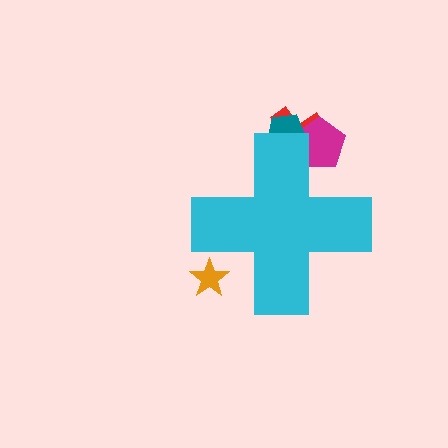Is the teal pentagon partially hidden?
Yes, the teal pentagon is partially hidden behind the cyan cross.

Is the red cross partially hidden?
Yes, the red cross is partially hidden behind the cyan cross.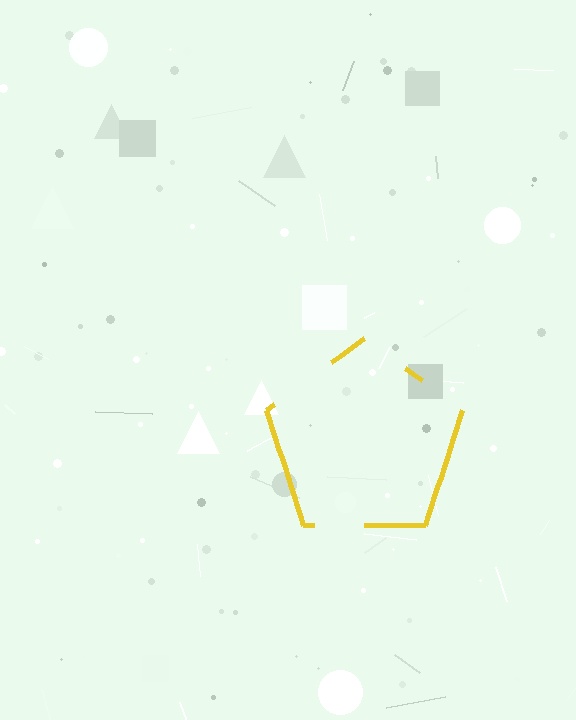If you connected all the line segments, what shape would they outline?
They would outline a pentagon.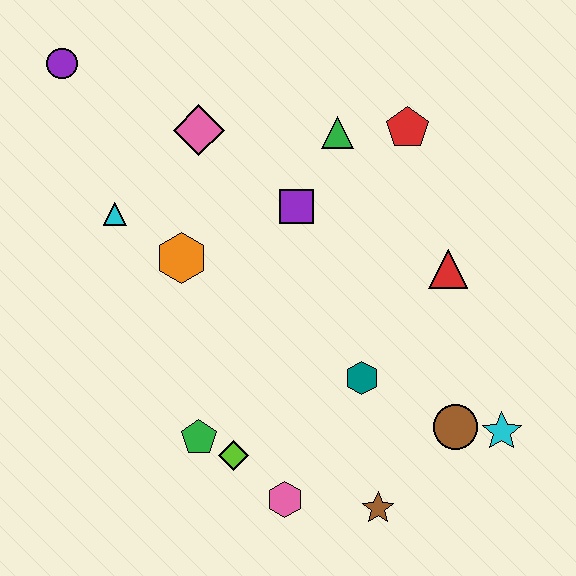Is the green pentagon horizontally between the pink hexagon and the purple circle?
Yes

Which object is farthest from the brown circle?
The purple circle is farthest from the brown circle.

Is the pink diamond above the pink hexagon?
Yes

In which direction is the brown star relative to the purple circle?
The brown star is below the purple circle.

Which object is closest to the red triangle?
The teal hexagon is closest to the red triangle.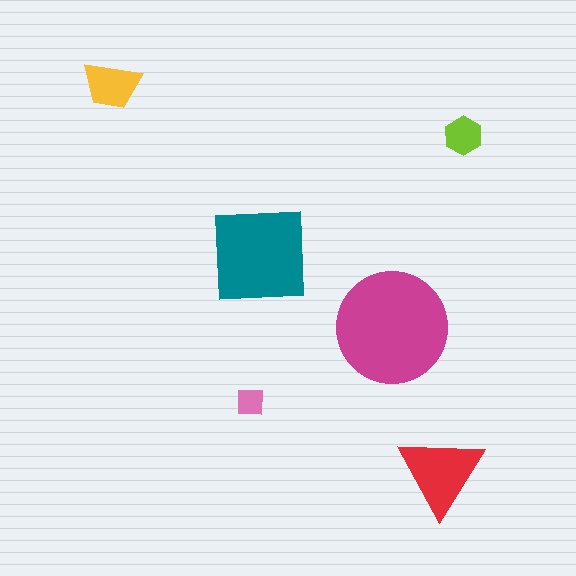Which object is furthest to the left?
The yellow trapezoid is leftmost.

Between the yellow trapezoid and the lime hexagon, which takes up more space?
The yellow trapezoid.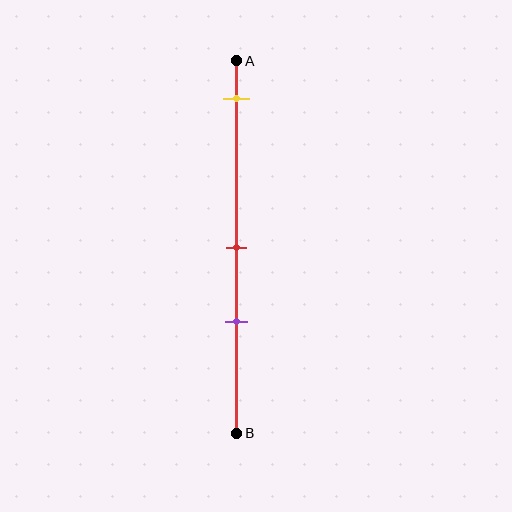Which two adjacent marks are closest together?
The red and purple marks are the closest adjacent pair.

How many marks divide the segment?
There are 3 marks dividing the segment.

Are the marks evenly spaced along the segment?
No, the marks are not evenly spaced.